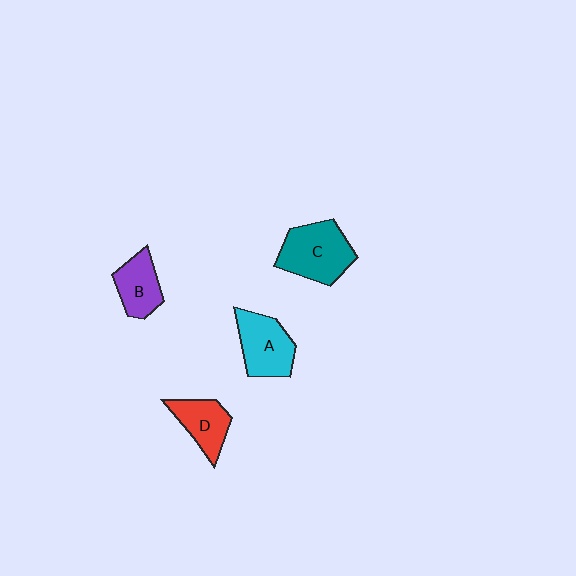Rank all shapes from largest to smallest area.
From largest to smallest: C (teal), A (cyan), D (red), B (purple).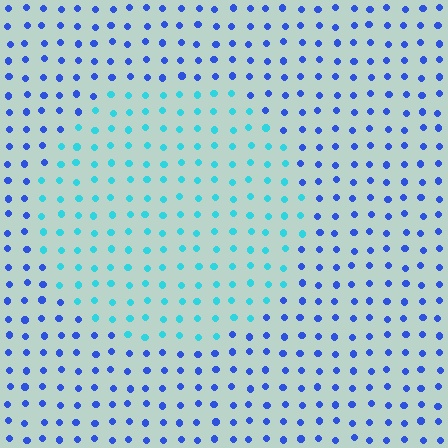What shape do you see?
I see a circle.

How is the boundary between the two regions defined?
The boundary is defined purely by a slight shift in hue (about 44 degrees). Spacing, size, and orientation are identical on both sides.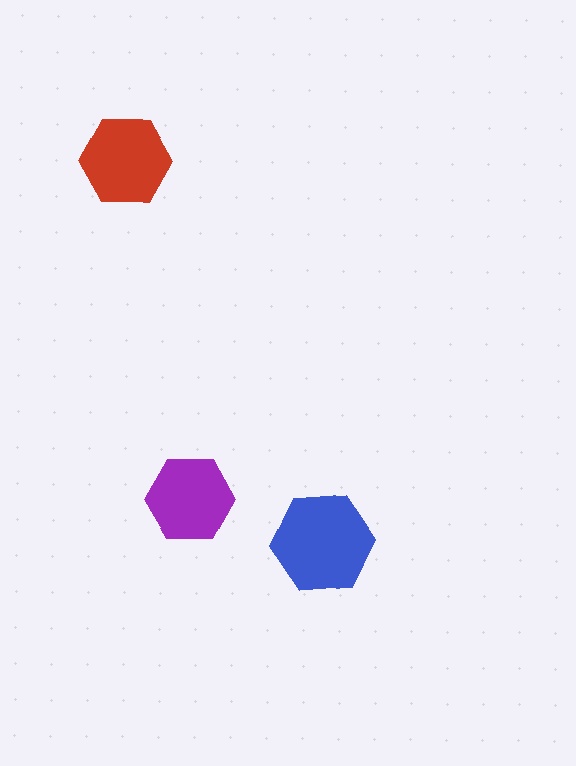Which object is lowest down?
The blue hexagon is bottommost.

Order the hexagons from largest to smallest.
the blue one, the red one, the purple one.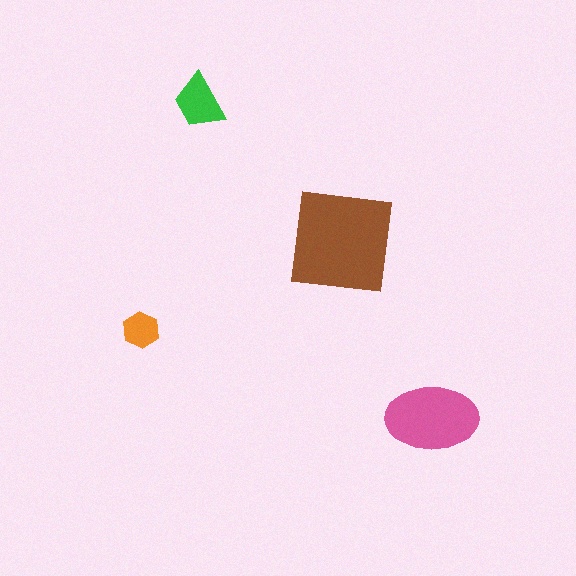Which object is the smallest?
The orange hexagon.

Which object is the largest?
The brown square.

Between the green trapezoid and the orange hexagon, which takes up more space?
The green trapezoid.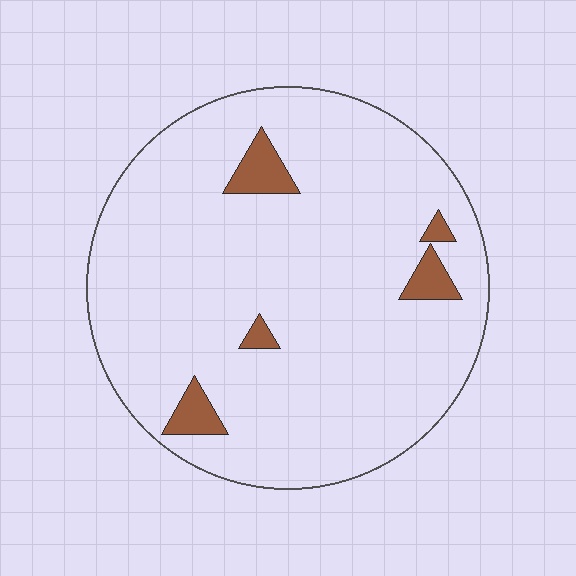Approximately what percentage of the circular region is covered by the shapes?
Approximately 5%.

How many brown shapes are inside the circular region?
5.